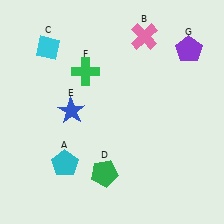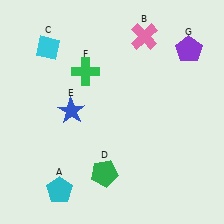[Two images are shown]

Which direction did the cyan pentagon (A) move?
The cyan pentagon (A) moved down.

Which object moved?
The cyan pentagon (A) moved down.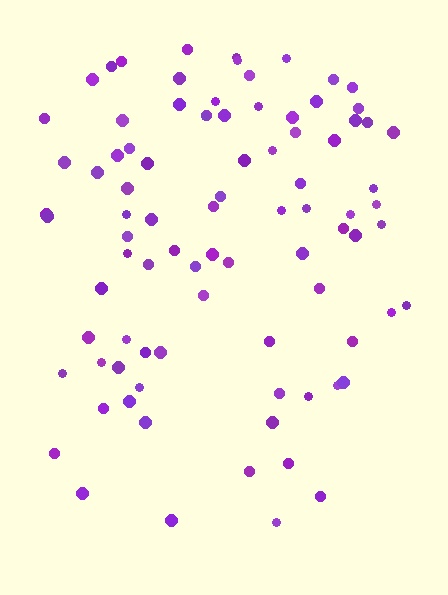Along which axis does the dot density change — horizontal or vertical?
Vertical.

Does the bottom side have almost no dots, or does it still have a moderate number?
Still a moderate number, just noticeably fewer than the top.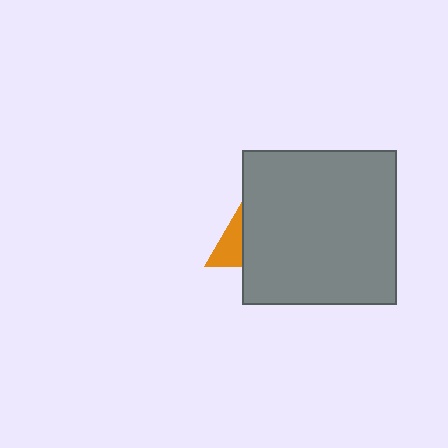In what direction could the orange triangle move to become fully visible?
The orange triangle could move left. That would shift it out from behind the gray square entirely.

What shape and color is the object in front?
The object in front is a gray square.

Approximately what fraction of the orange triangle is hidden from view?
Roughly 66% of the orange triangle is hidden behind the gray square.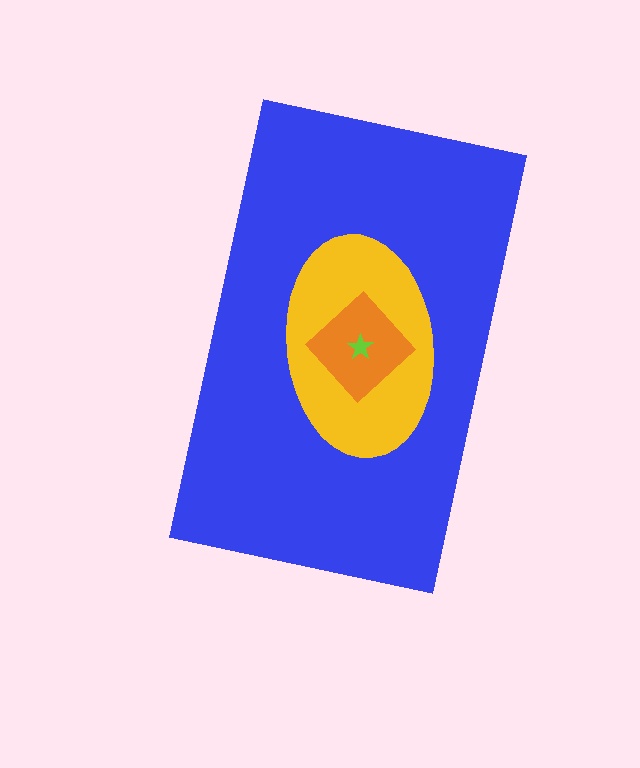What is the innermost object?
The lime star.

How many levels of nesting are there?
4.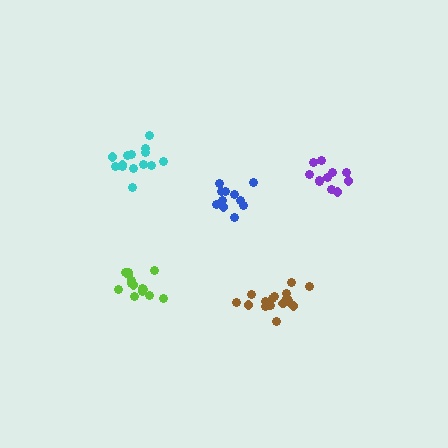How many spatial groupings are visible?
There are 5 spatial groupings.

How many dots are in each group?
Group 1: 14 dots, Group 2: 11 dots, Group 3: 14 dots, Group 4: 16 dots, Group 5: 11 dots (66 total).